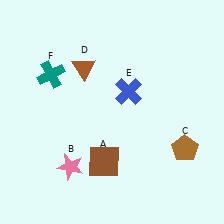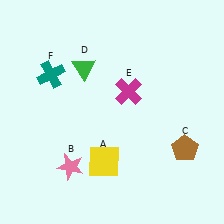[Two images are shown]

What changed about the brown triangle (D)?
In Image 1, D is brown. In Image 2, it changed to green.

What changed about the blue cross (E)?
In Image 1, E is blue. In Image 2, it changed to magenta.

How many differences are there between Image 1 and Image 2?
There are 3 differences between the two images.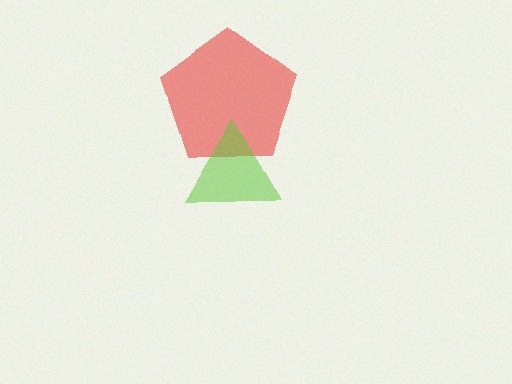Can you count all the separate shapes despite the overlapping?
Yes, there are 2 separate shapes.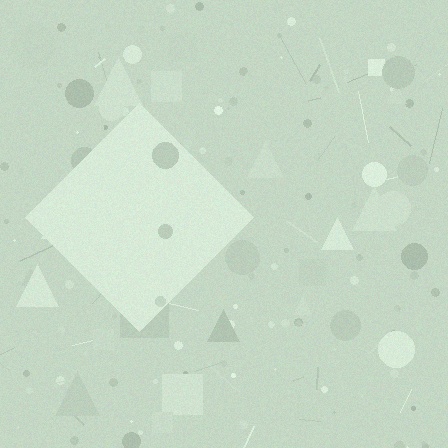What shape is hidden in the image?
A diamond is hidden in the image.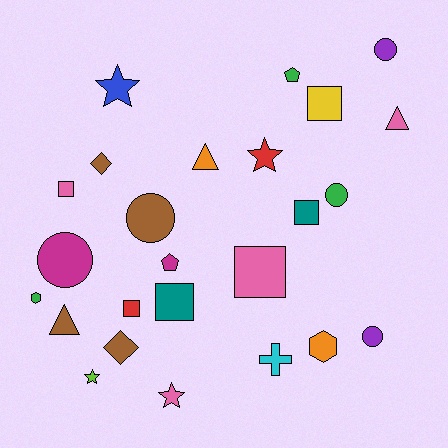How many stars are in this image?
There are 4 stars.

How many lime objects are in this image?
There is 1 lime object.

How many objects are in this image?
There are 25 objects.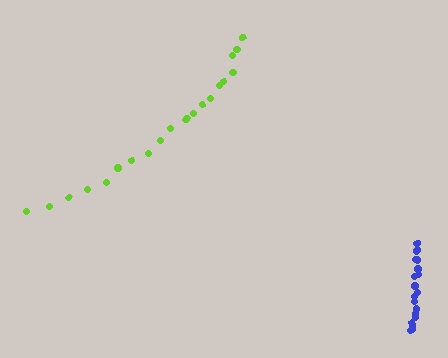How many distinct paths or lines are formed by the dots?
There are 2 distinct paths.